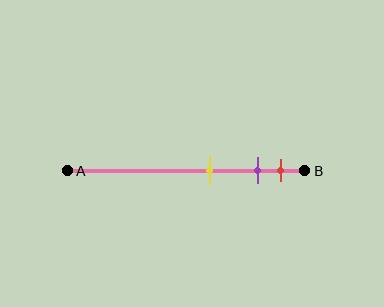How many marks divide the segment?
There are 3 marks dividing the segment.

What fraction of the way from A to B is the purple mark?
The purple mark is approximately 80% (0.8) of the way from A to B.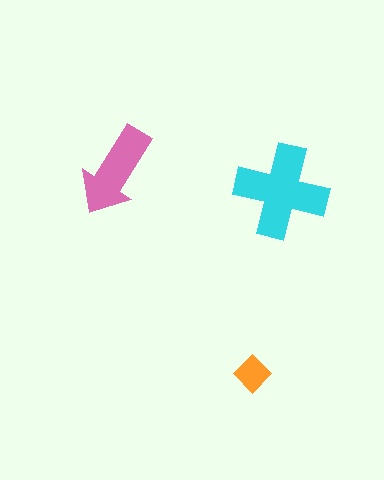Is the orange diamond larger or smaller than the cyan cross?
Smaller.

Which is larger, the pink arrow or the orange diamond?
The pink arrow.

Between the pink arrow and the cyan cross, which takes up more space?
The cyan cross.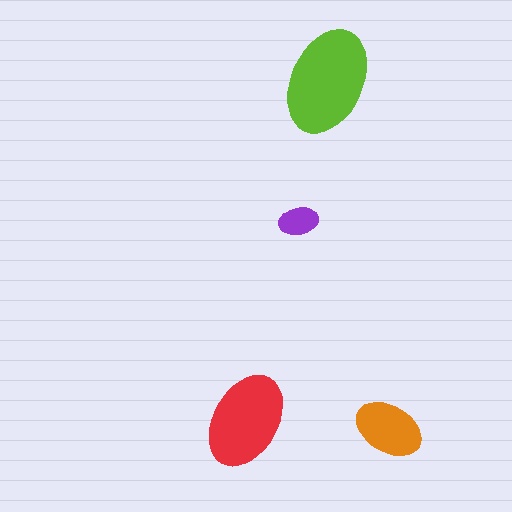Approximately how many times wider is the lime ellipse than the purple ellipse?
About 2.5 times wider.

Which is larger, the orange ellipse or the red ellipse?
The red one.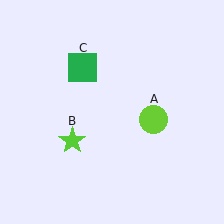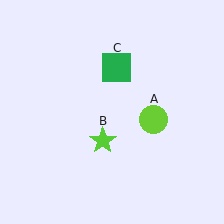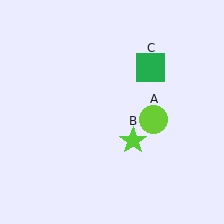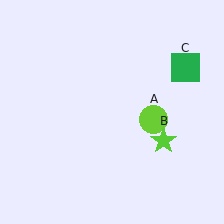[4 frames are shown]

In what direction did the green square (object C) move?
The green square (object C) moved right.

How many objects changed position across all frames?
2 objects changed position: lime star (object B), green square (object C).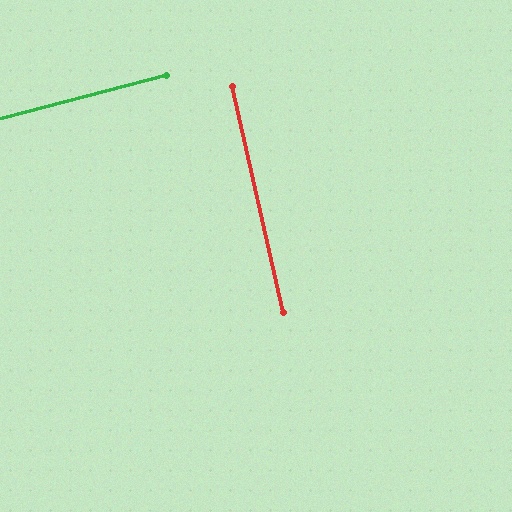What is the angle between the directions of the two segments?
Approximately 88 degrees.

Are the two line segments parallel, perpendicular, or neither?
Perpendicular — they meet at approximately 88°.